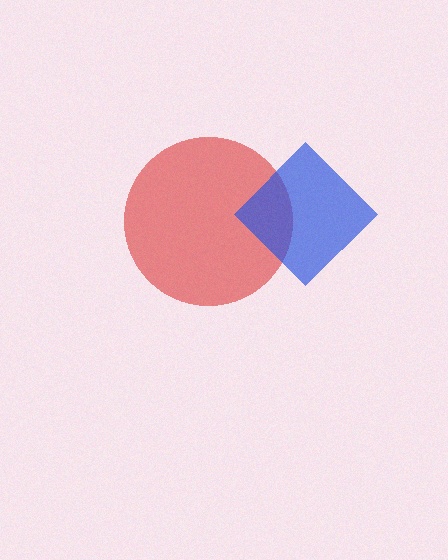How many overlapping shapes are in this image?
There are 2 overlapping shapes in the image.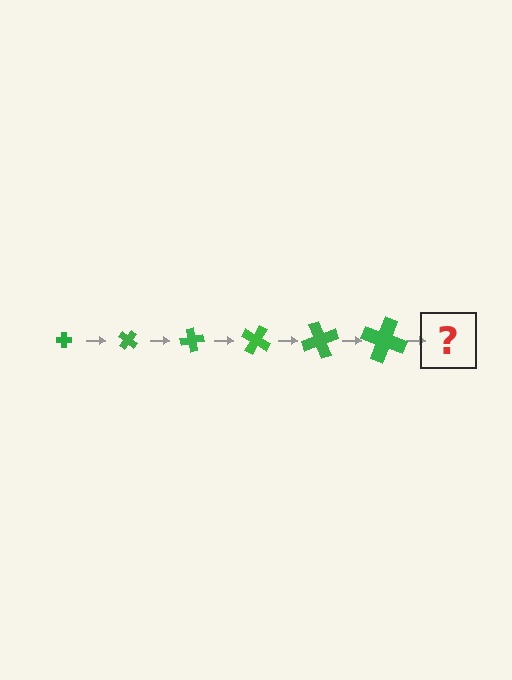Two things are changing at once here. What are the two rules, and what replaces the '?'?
The two rules are that the cross grows larger each step and it rotates 40 degrees each step. The '?' should be a cross, larger than the previous one and rotated 240 degrees from the start.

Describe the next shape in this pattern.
It should be a cross, larger than the previous one and rotated 240 degrees from the start.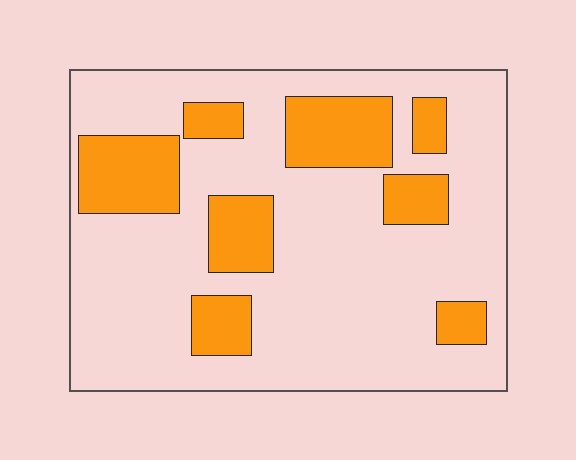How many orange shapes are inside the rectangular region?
8.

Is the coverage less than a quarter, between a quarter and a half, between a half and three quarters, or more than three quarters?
Less than a quarter.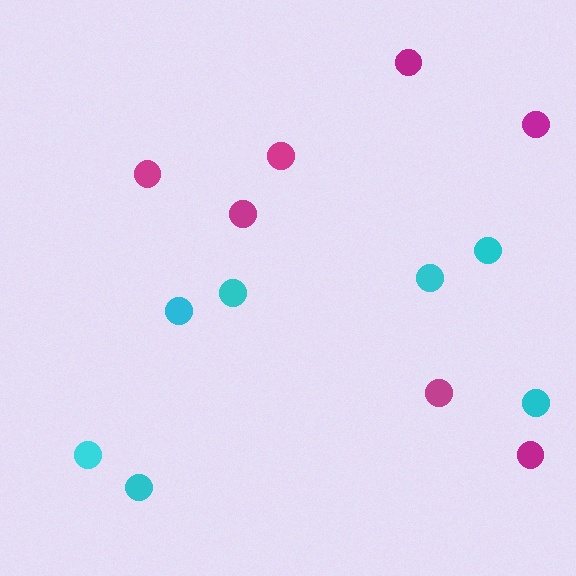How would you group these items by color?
There are 2 groups: one group of cyan circles (7) and one group of magenta circles (7).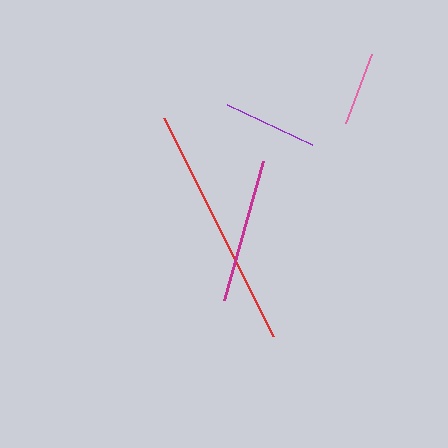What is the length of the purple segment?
The purple segment is approximately 94 pixels long.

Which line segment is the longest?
The red line is the longest at approximately 243 pixels.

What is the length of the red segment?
The red segment is approximately 243 pixels long.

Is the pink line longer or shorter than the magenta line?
The magenta line is longer than the pink line.